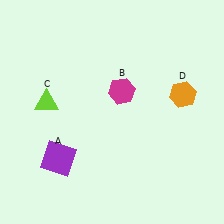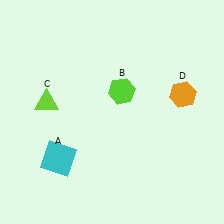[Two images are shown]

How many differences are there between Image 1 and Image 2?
There are 2 differences between the two images.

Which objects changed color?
A changed from purple to cyan. B changed from magenta to lime.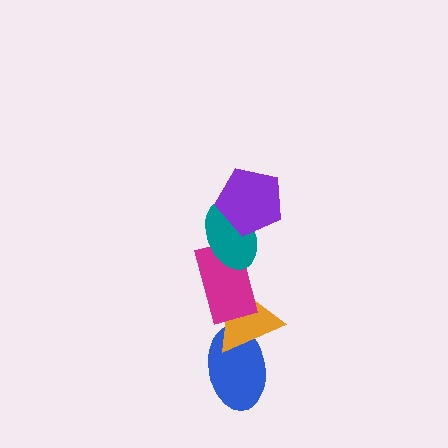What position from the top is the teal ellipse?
The teal ellipse is 2nd from the top.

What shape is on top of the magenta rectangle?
The teal ellipse is on top of the magenta rectangle.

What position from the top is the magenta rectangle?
The magenta rectangle is 3rd from the top.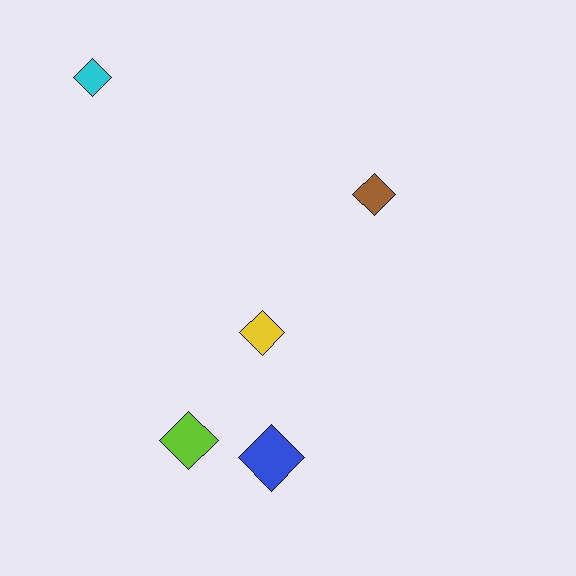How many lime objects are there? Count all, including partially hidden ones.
There is 1 lime object.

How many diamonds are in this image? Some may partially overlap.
There are 5 diamonds.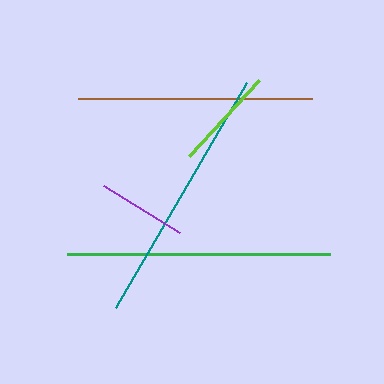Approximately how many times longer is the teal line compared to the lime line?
The teal line is approximately 2.5 times the length of the lime line.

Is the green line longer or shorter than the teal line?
The green line is longer than the teal line.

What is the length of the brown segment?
The brown segment is approximately 234 pixels long.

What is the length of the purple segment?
The purple segment is approximately 89 pixels long.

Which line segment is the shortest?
The purple line is the shortest at approximately 89 pixels.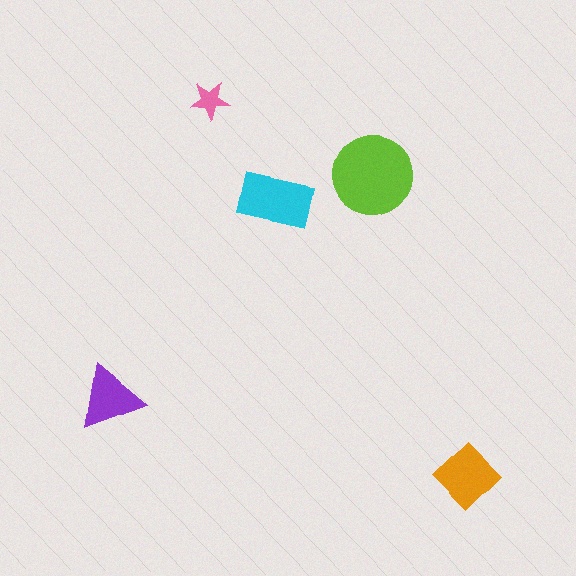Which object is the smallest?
The pink star.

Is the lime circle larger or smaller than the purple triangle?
Larger.